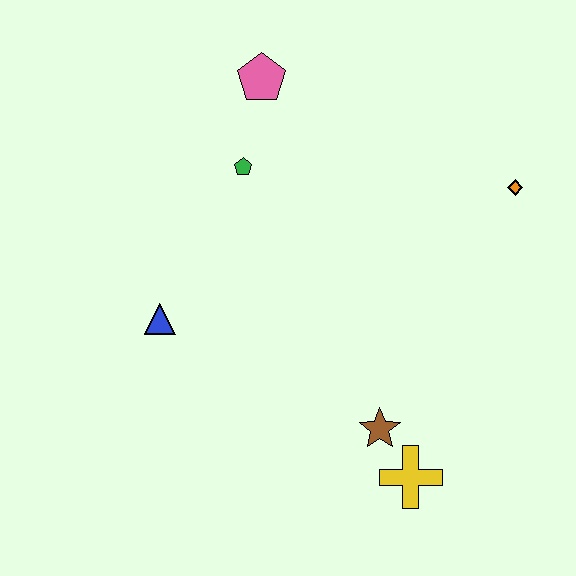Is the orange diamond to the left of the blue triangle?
No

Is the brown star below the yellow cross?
No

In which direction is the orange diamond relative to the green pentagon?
The orange diamond is to the right of the green pentagon.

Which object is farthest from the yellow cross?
The pink pentagon is farthest from the yellow cross.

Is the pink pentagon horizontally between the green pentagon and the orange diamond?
Yes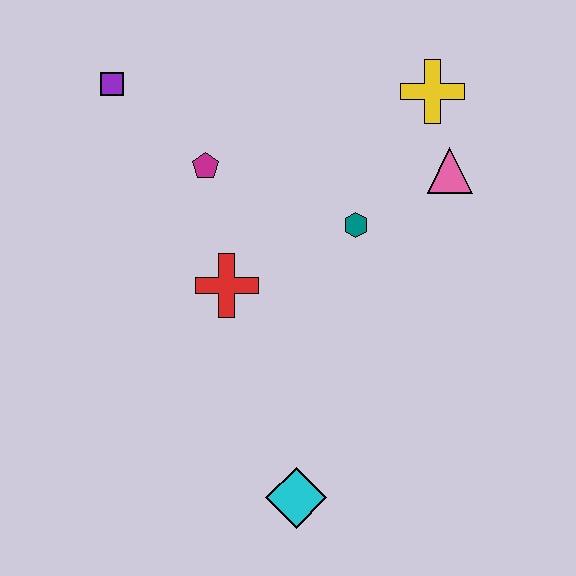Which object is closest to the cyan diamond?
The red cross is closest to the cyan diamond.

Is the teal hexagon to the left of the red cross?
No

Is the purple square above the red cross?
Yes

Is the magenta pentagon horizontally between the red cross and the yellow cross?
No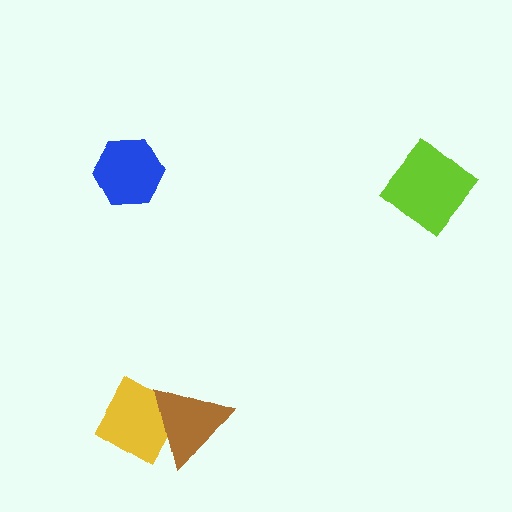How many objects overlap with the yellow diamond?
1 object overlaps with the yellow diamond.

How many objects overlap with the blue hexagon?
0 objects overlap with the blue hexagon.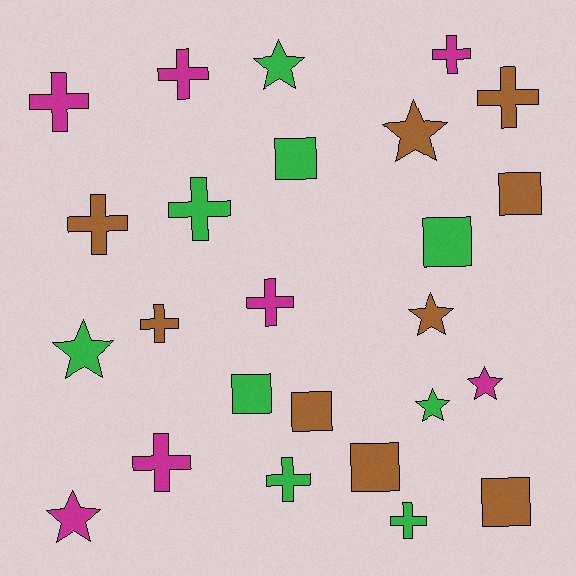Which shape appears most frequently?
Cross, with 11 objects.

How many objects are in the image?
There are 25 objects.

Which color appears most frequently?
Brown, with 9 objects.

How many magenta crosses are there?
There are 5 magenta crosses.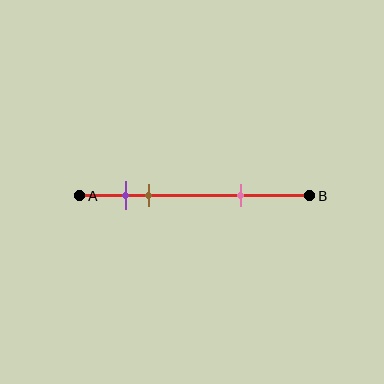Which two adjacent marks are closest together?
The purple and brown marks are the closest adjacent pair.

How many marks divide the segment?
There are 3 marks dividing the segment.